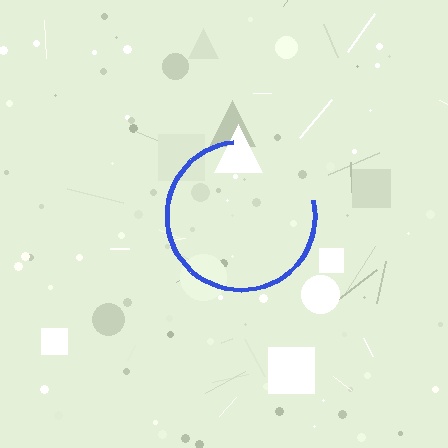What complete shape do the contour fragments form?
The contour fragments form a circle.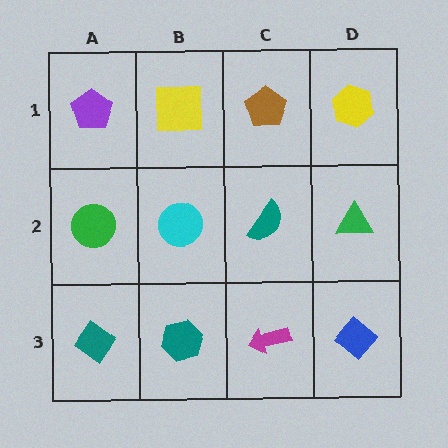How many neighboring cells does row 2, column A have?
3.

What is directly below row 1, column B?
A cyan circle.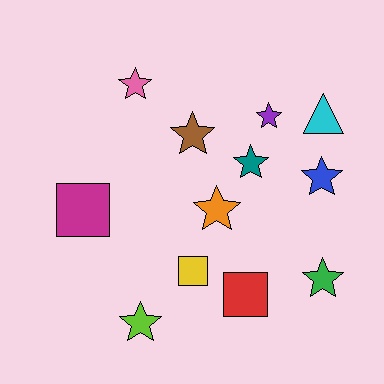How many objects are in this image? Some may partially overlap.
There are 12 objects.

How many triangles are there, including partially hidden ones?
There is 1 triangle.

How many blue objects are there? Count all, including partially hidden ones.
There is 1 blue object.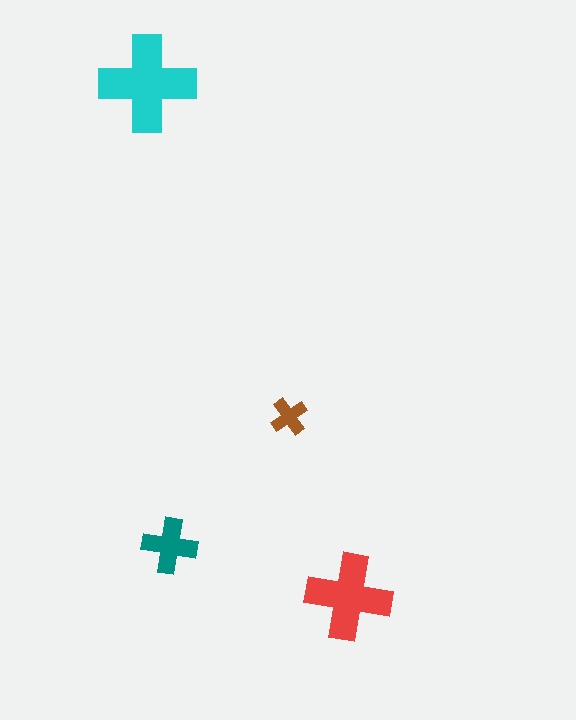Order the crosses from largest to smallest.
the cyan one, the red one, the teal one, the brown one.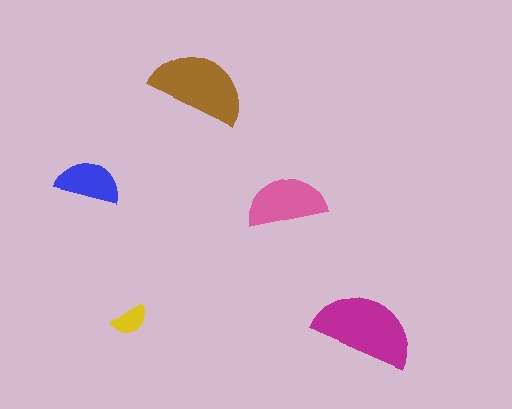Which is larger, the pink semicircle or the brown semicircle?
The brown one.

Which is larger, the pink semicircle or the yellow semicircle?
The pink one.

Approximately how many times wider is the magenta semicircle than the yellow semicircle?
About 2.5 times wider.